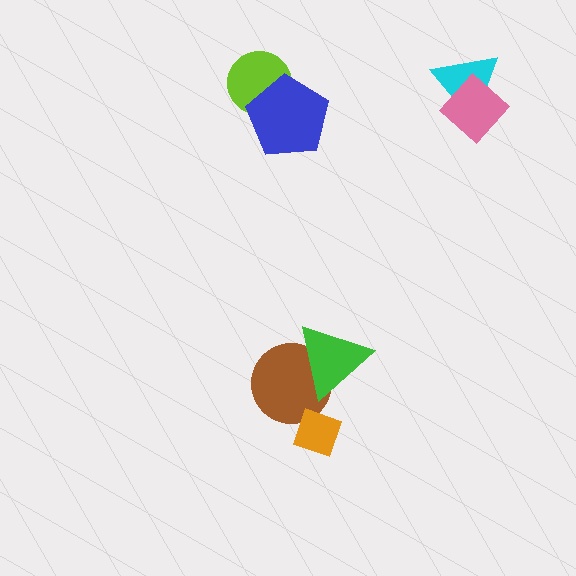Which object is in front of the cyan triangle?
The pink diamond is in front of the cyan triangle.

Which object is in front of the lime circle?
The blue pentagon is in front of the lime circle.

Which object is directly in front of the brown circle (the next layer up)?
The green triangle is directly in front of the brown circle.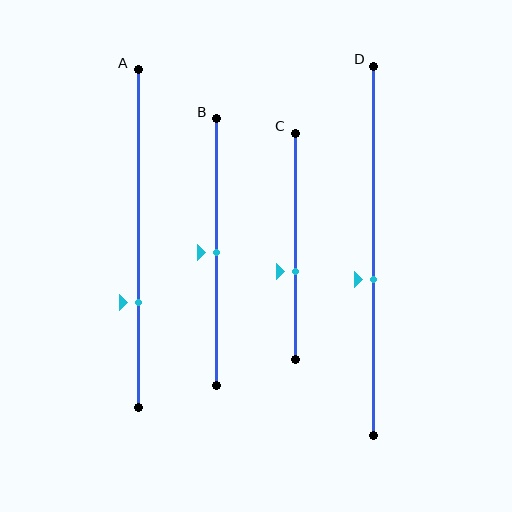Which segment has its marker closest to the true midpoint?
Segment B has its marker closest to the true midpoint.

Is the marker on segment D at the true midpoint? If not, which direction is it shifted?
No, the marker on segment D is shifted downward by about 8% of the segment length.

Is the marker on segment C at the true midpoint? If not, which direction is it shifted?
No, the marker on segment C is shifted downward by about 11% of the segment length.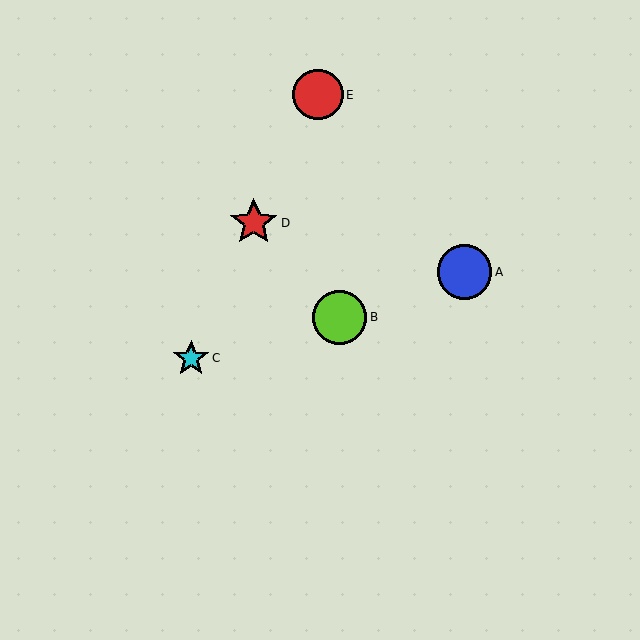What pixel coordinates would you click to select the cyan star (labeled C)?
Click at (191, 358) to select the cyan star C.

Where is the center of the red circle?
The center of the red circle is at (318, 95).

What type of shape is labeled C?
Shape C is a cyan star.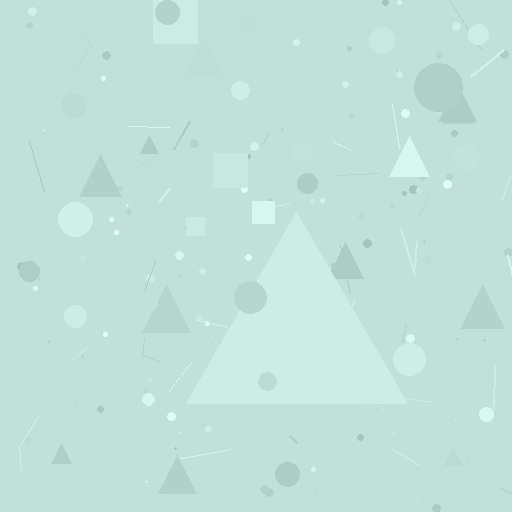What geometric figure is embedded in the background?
A triangle is embedded in the background.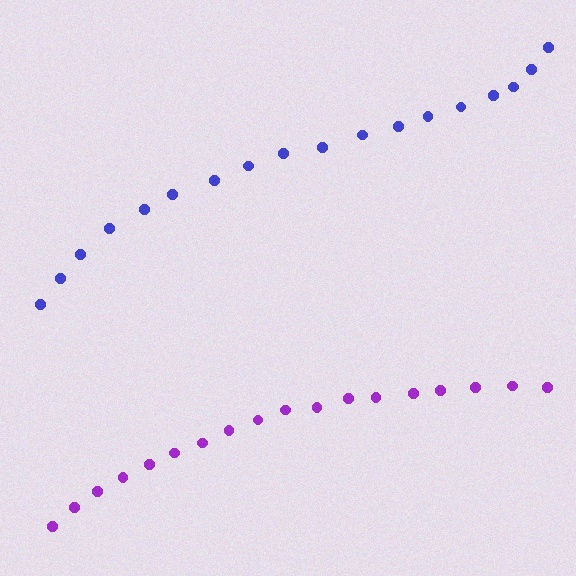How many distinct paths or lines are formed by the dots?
There are 2 distinct paths.